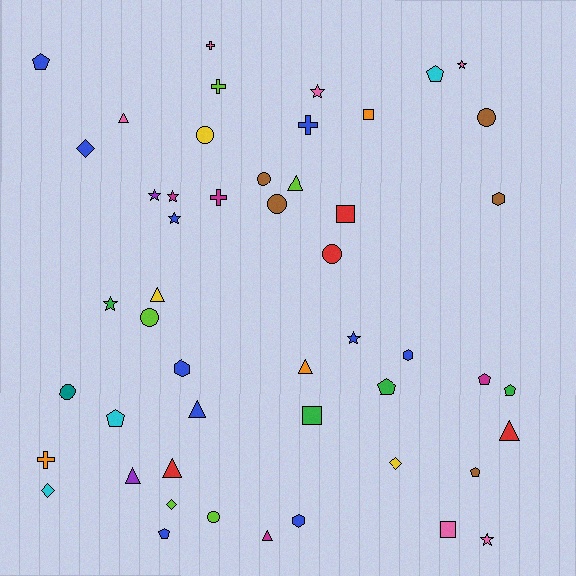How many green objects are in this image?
There are 4 green objects.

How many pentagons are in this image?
There are 8 pentagons.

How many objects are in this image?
There are 50 objects.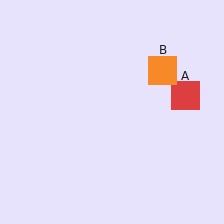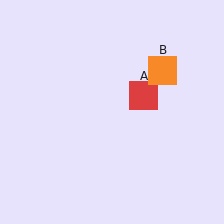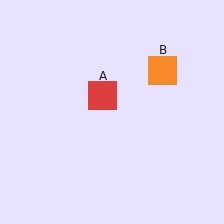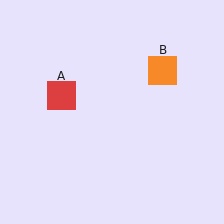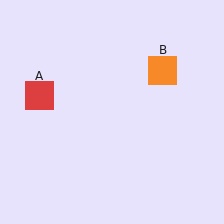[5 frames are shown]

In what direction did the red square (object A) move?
The red square (object A) moved left.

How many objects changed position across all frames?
1 object changed position: red square (object A).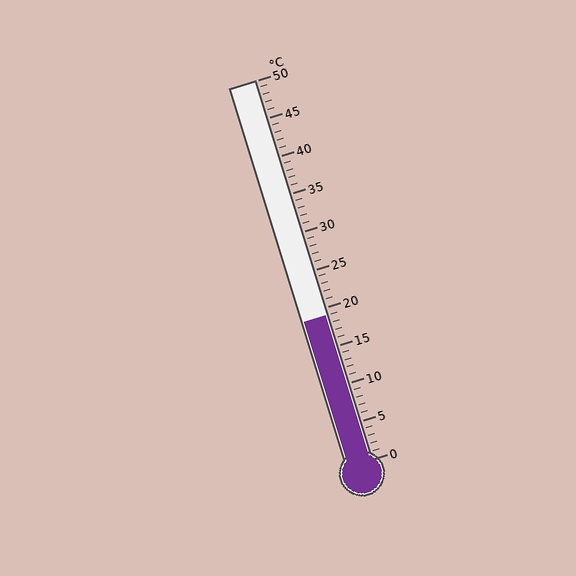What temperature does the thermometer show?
The thermometer shows approximately 19°C.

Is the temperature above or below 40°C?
The temperature is below 40°C.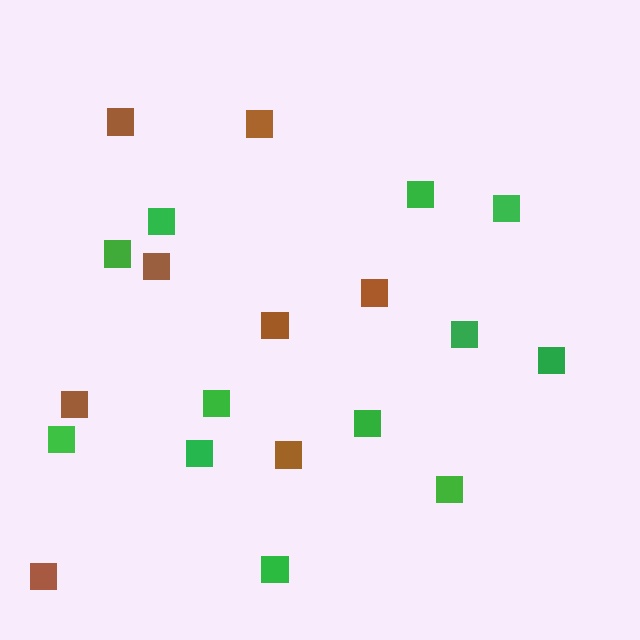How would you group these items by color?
There are 2 groups: one group of brown squares (8) and one group of green squares (12).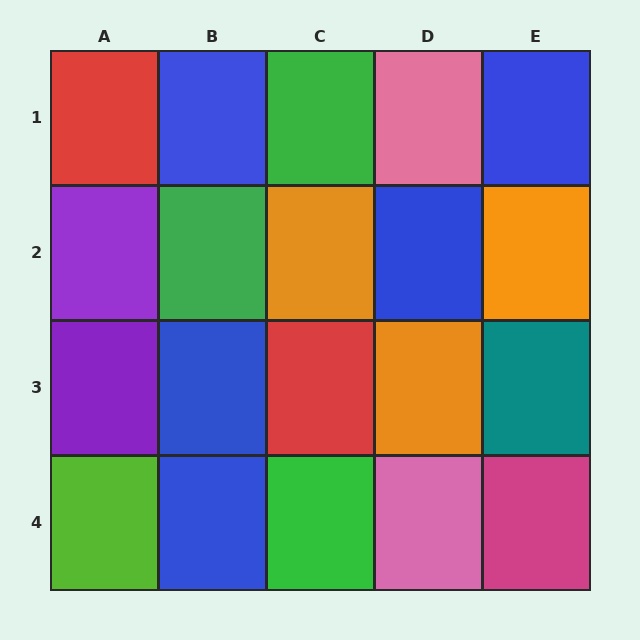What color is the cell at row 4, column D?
Pink.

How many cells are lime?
1 cell is lime.